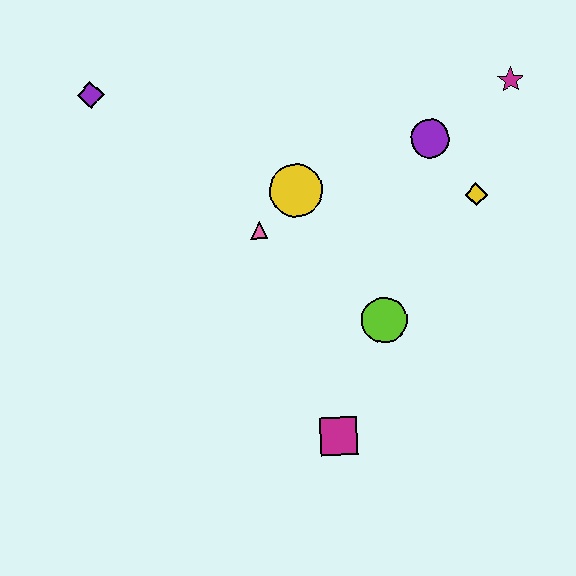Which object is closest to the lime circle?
The magenta square is closest to the lime circle.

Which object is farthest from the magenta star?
The purple diamond is farthest from the magenta star.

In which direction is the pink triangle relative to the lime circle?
The pink triangle is to the left of the lime circle.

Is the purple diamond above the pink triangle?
Yes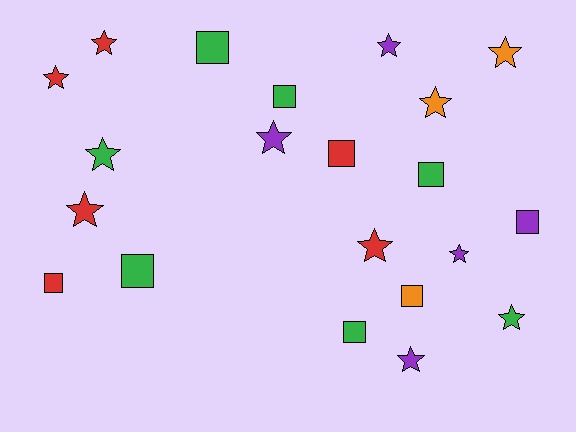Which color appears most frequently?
Green, with 7 objects.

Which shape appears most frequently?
Star, with 12 objects.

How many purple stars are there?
There are 4 purple stars.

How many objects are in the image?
There are 21 objects.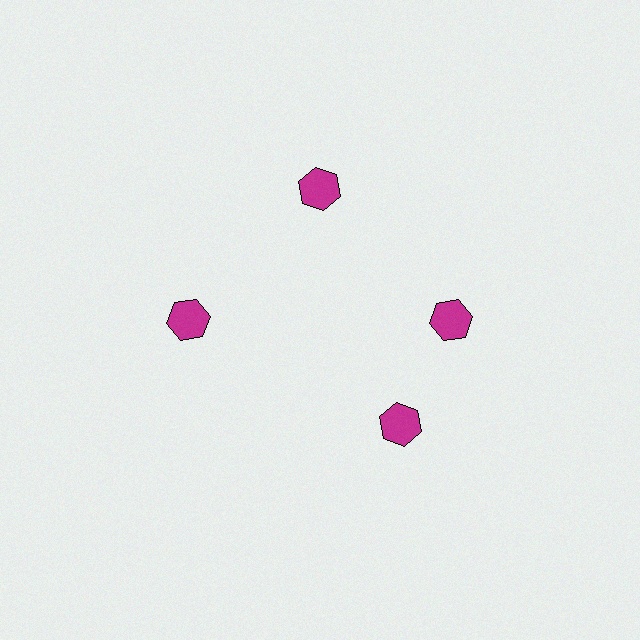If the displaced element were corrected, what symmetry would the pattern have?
It would have 4-fold rotational symmetry — the pattern would map onto itself every 90 degrees.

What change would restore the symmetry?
The symmetry would be restored by rotating it back into even spacing with its neighbors so that all 4 hexagons sit at equal angles and equal distance from the center.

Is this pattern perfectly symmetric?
No. The 4 magenta hexagons are arranged in a ring, but one element near the 6 o'clock position is rotated out of alignment along the ring, breaking the 4-fold rotational symmetry.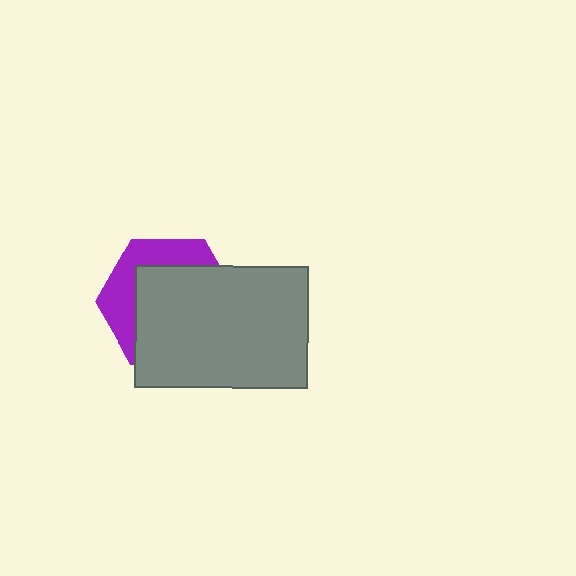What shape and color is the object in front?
The object in front is a gray rectangle.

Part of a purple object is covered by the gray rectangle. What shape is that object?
It is a hexagon.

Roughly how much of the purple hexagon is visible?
A small part of it is visible (roughly 35%).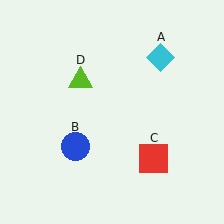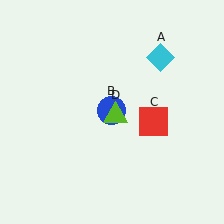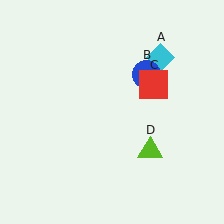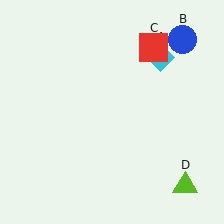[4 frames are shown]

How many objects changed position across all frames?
3 objects changed position: blue circle (object B), red square (object C), lime triangle (object D).